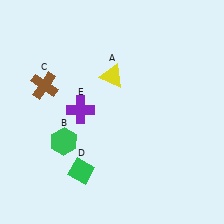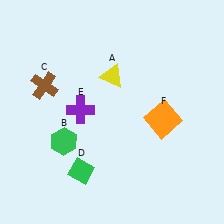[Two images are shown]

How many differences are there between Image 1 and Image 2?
There is 1 difference between the two images.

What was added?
An orange square (F) was added in Image 2.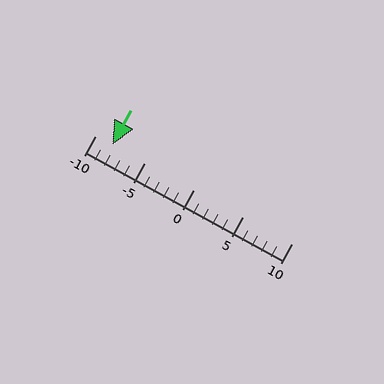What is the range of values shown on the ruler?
The ruler shows values from -10 to 10.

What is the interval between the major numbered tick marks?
The major tick marks are spaced 5 units apart.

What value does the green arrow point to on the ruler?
The green arrow points to approximately -8.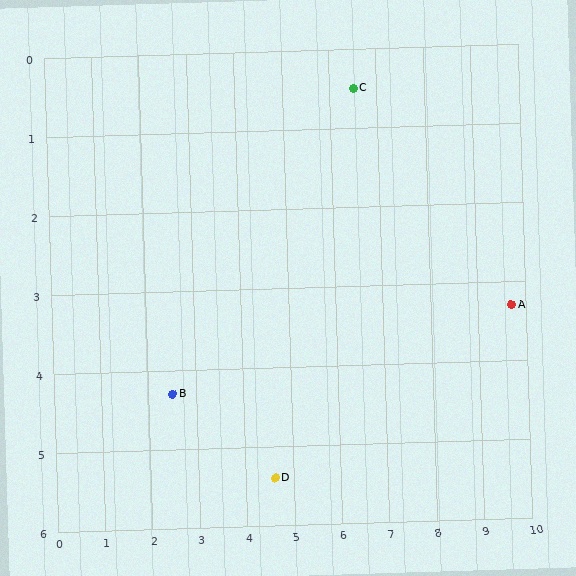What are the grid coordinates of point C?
Point C is at approximately (6.5, 0.5).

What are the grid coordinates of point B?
Point B is at approximately (2.5, 4.3).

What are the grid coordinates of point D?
Point D is at approximately (4.6, 5.4).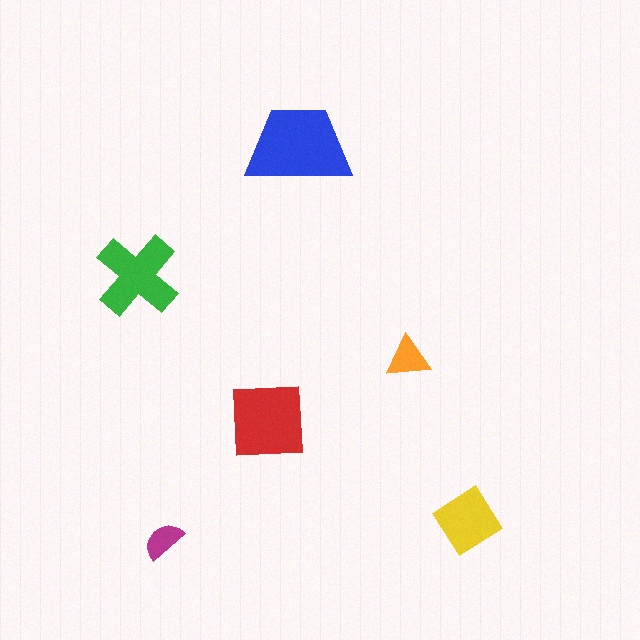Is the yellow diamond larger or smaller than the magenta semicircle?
Larger.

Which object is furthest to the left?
The green cross is leftmost.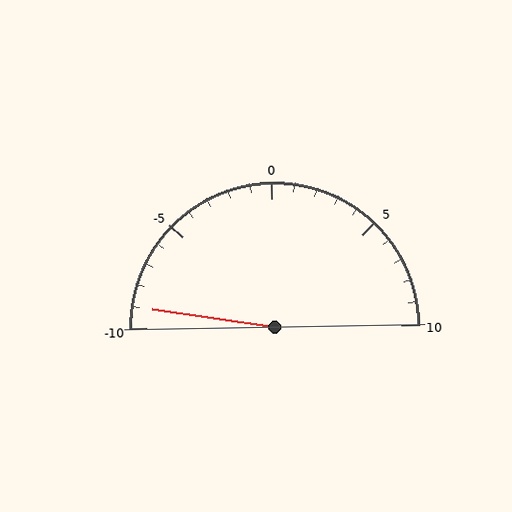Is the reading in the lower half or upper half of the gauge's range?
The reading is in the lower half of the range (-10 to 10).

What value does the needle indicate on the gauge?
The needle indicates approximately -9.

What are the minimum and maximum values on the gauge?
The gauge ranges from -10 to 10.